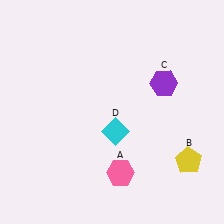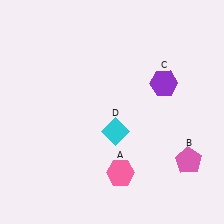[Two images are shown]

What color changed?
The pentagon (B) changed from yellow in Image 1 to pink in Image 2.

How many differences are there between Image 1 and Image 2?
There is 1 difference between the two images.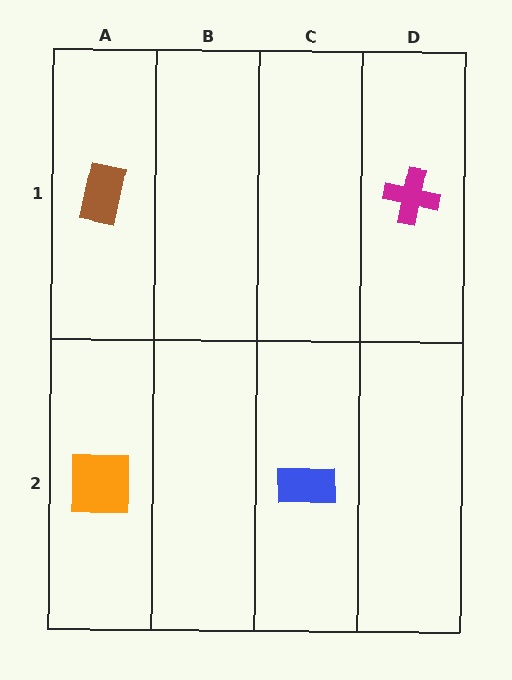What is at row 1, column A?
A brown rectangle.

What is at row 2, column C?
A blue rectangle.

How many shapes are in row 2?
2 shapes.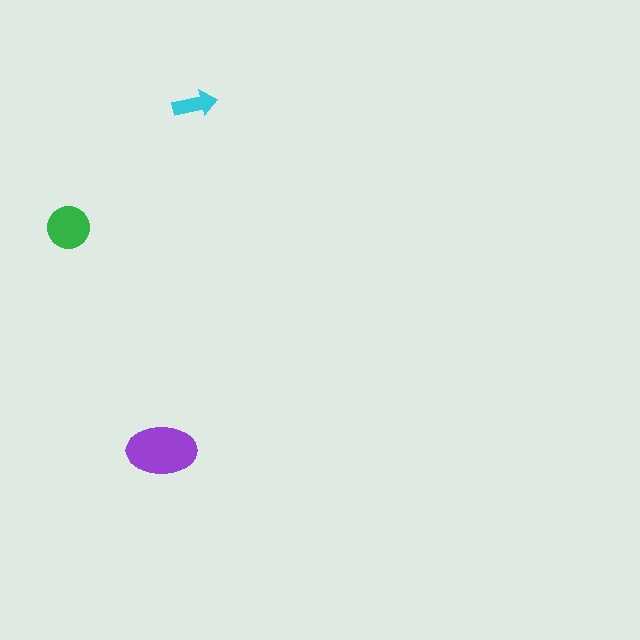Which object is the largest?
The purple ellipse.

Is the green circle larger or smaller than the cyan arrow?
Larger.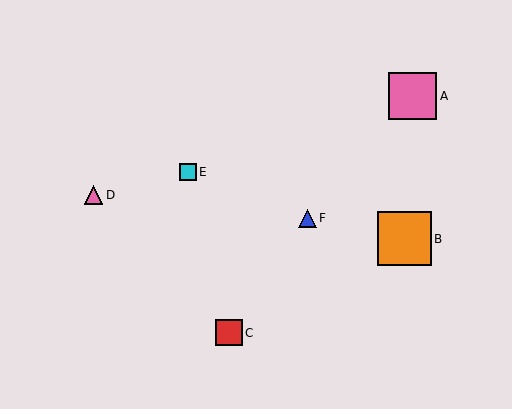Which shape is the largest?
The orange square (labeled B) is the largest.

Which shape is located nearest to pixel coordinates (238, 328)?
The red square (labeled C) at (229, 333) is nearest to that location.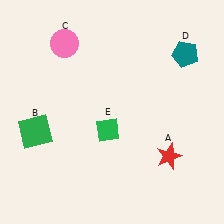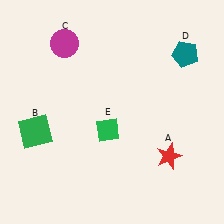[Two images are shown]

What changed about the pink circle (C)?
In Image 1, C is pink. In Image 2, it changed to magenta.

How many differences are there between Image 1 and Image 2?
There is 1 difference between the two images.